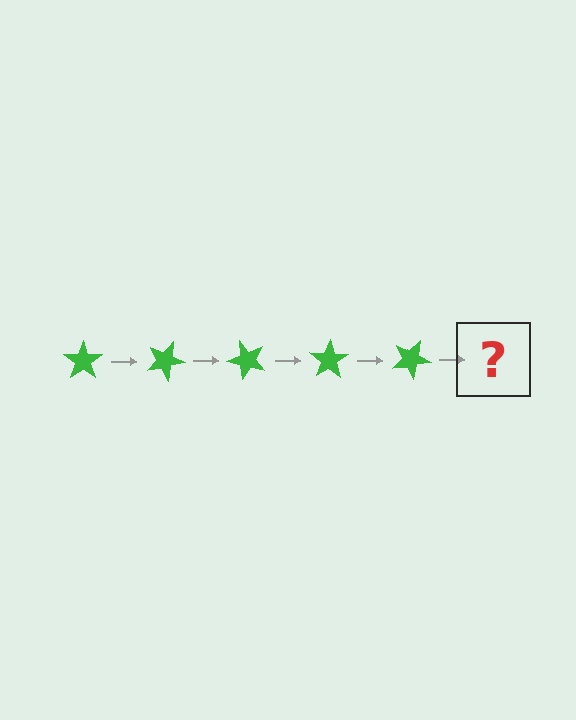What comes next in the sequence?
The next element should be a green star rotated 125 degrees.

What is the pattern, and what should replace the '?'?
The pattern is that the star rotates 25 degrees each step. The '?' should be a green star rotated 125 degrees.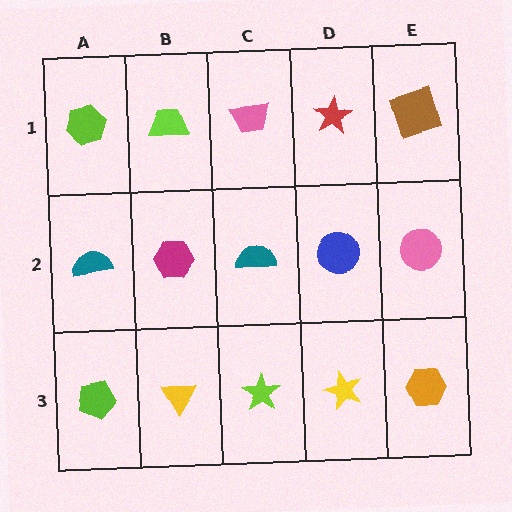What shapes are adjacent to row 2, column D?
A red star (row 1, column D), a yellow star (row 3, column D), a teal semicircle (row 2, column C), a pink circle (row 2, column E).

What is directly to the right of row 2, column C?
A blue circle.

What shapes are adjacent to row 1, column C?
A teal semicircle (row 2, column C), a lime trapezoid (row 1, column B), a red star (row 1, column D).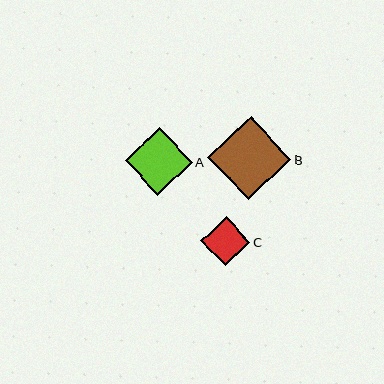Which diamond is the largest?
Diamond B is the largest with a size of approximately 83 pixels.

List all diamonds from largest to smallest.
From largest to smallest: B, A, C.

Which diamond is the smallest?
Diamond C is the smallest with a size of approximately 49 pixels.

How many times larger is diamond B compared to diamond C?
Diamond B is approximately 1.7 times the size of diamond C.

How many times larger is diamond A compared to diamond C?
Diamond A is approximately 1.4 times the size of diamond C.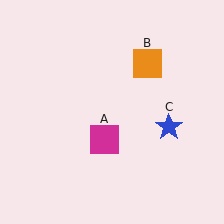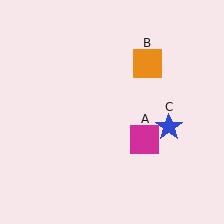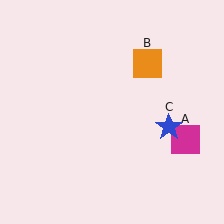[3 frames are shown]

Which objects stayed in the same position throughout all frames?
Orange square (object B) and blue star (object C) remained stationary.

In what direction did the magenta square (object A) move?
The magenta square (object A) moved right.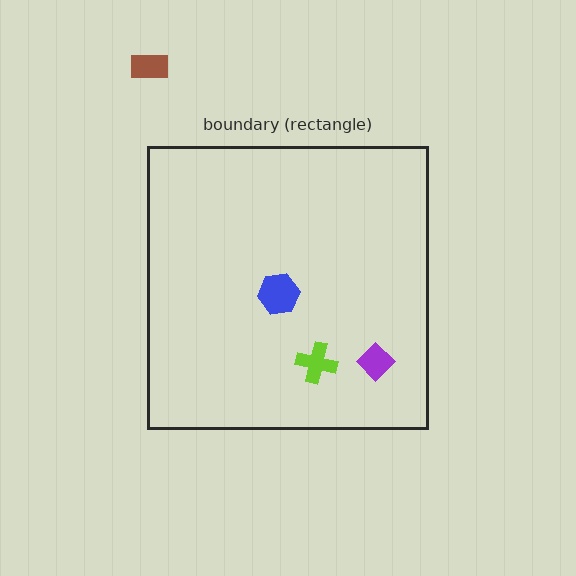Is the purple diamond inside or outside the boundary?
Inside.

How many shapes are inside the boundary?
3 inside, 1 outside.